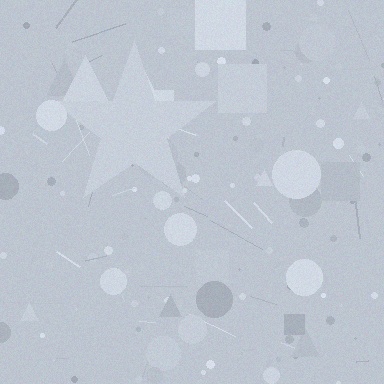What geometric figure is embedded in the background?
A star is embedded in the background.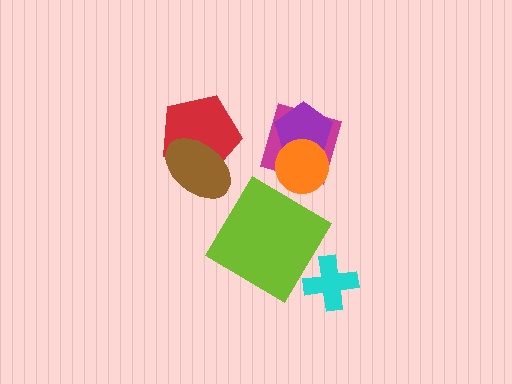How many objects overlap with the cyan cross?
0 objects overlap with the cyan cross.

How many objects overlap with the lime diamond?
0 objects overlap with the lime diamond.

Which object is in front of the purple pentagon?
The orange circle is in front of the purple pentagon.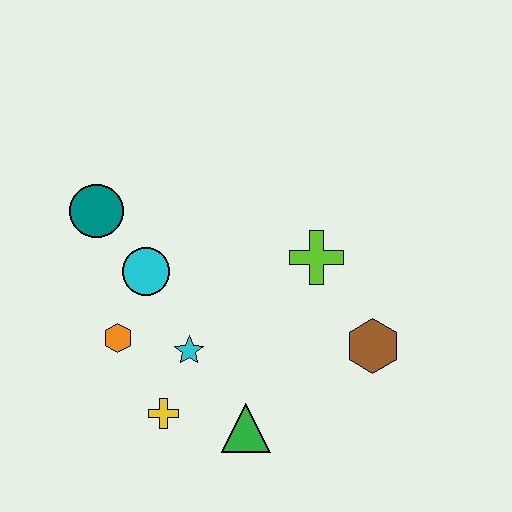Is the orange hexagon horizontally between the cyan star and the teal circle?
Yes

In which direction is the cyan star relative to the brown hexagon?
The cyan star is to the left of the brown hexagon.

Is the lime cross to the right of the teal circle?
Yes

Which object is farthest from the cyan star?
The brown hexagon is farthest from the cyan star.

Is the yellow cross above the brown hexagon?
No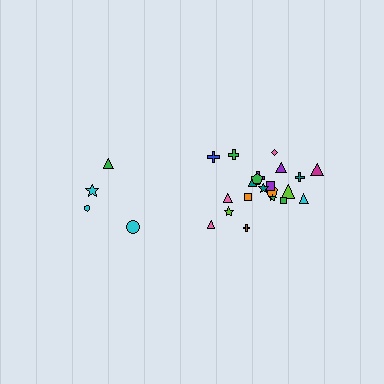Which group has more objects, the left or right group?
The right group.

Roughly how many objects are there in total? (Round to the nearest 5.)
Roughly 25 objects in total.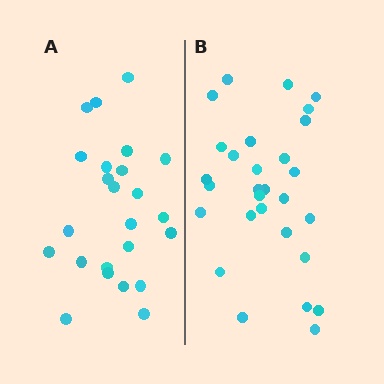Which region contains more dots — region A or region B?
Region B (the right region) has more dots.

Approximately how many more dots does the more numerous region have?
Region B has about 5 more dots than region A.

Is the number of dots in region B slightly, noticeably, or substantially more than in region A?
Region B has only slightly more — the two regions are fairly close. The ratio is roughly 1.2 to 1.